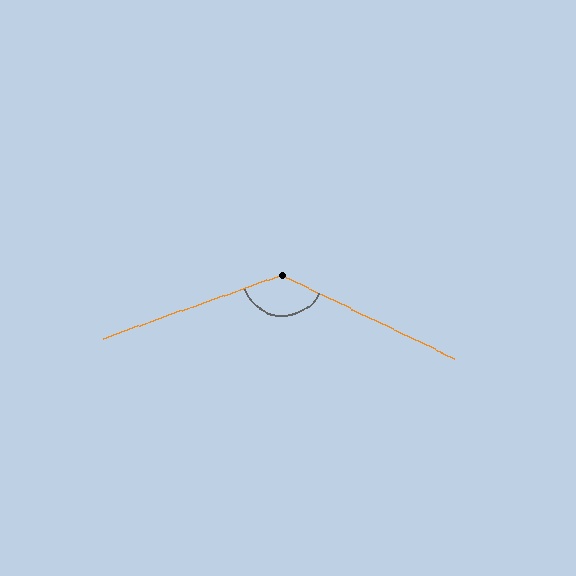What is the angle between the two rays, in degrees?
Approximately 135 degrees.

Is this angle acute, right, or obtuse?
It is obtuse.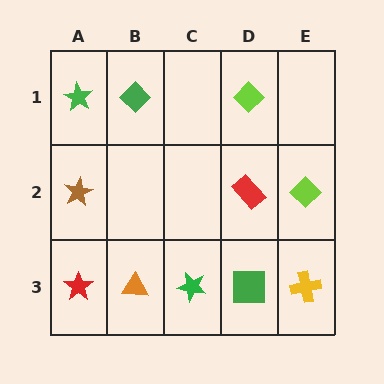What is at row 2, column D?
A red rectangle.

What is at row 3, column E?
A yellow cross.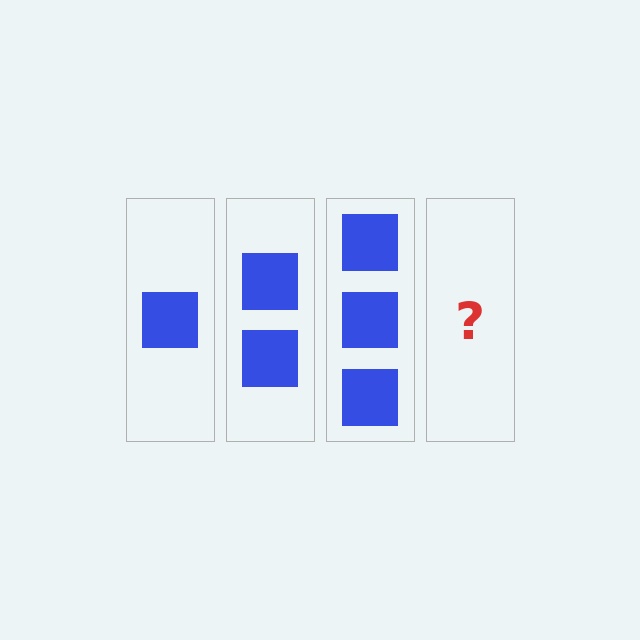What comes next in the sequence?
The next element should be 4 squares.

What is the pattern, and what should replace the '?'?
The pattern is that each step adds one more square. The '?' should be 4 squares.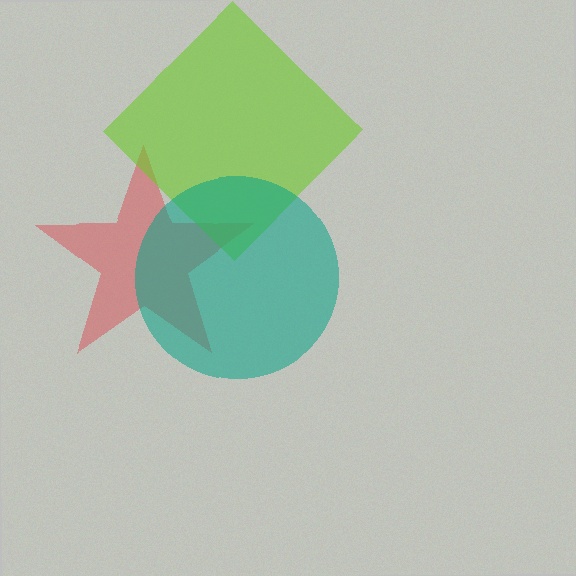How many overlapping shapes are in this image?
There are 3 overlapping shapes in the image.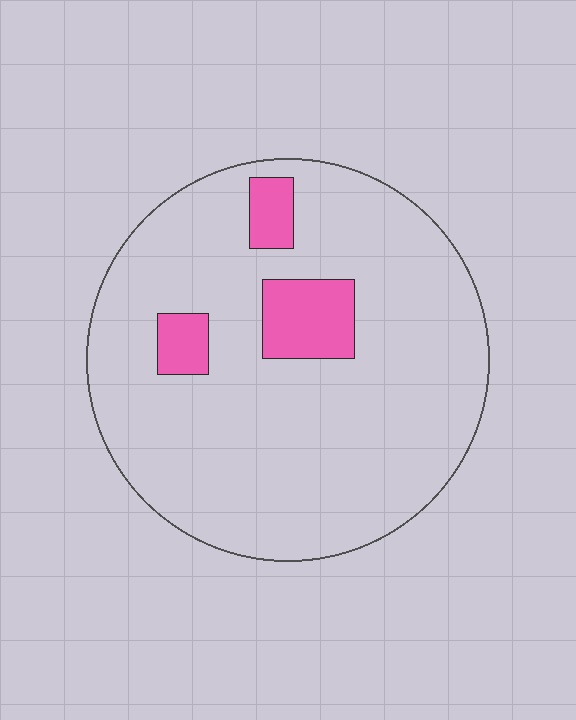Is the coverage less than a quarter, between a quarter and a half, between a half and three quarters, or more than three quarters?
Less than a quarter.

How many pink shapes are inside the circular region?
3.